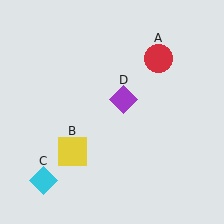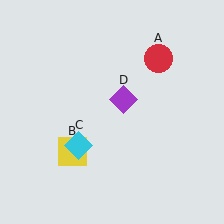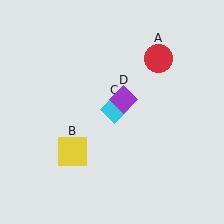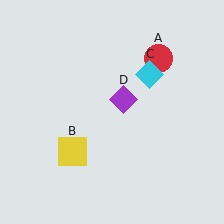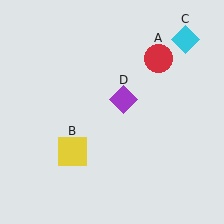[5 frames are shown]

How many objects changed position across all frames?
1 object changed position: cyan diamond (object C).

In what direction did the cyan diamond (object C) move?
The cyan diamond (object C) moved up and to the right.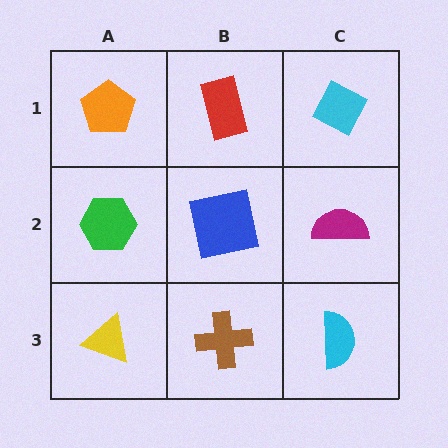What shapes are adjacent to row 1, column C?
A magenta semicircle (row 2, column C), a red rectangle (row 1, column B).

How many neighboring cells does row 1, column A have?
2.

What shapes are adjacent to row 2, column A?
An orange pentagon (row 1, column A), a yellow triangle (row 3, column A), a blue square (row 2, column B).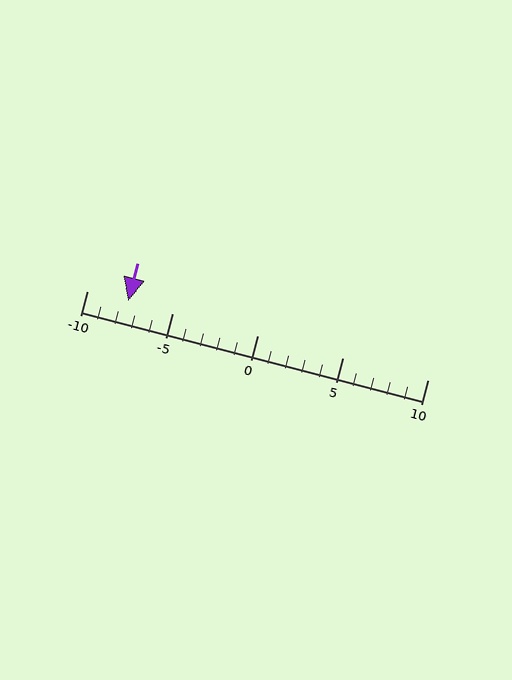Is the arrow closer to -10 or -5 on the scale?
The arrow is closer to -10.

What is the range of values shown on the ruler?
The ruler shows values from -10 to 10.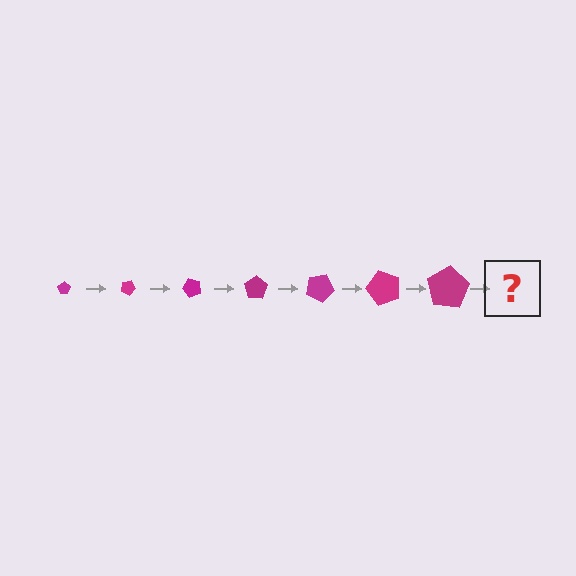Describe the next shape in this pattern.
It should be a pentagon, larger than the previous one and rotated 175 degrees from the start.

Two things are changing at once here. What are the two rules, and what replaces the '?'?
The two rules are that the pentagon grows larger each step and it rotates 25 degrees each step. The '?' should be a pentagon, larger than the previous one and rotated 175 degrees from the start.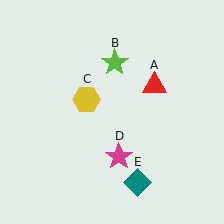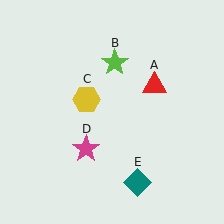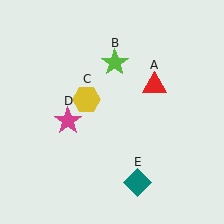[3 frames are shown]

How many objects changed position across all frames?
1 object changed position: magenta star (object D).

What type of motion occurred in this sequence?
The magenta star (object D) rotated clockwise around the center of the scene.